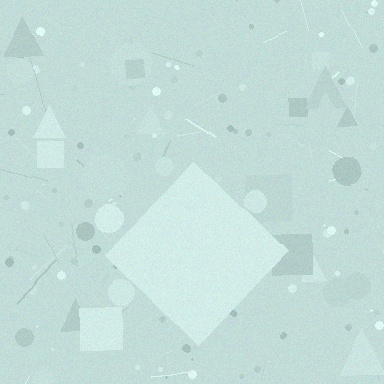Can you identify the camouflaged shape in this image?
The camouflaged shape is a diamond.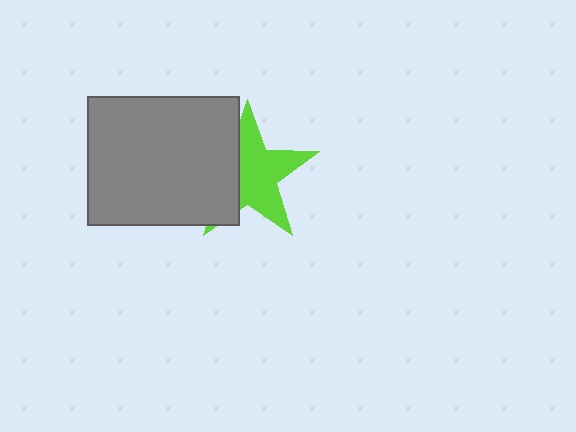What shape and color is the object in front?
The object in front is a gray rectangle.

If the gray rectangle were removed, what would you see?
You would see the complete lime star.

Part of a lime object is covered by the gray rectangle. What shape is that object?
It is a star.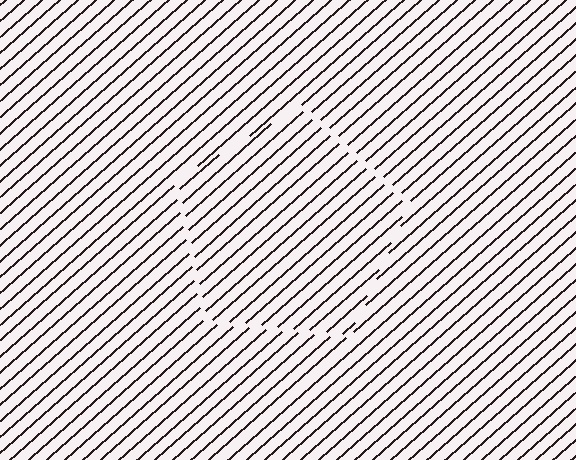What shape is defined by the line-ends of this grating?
An illusory pentagon. The interior of the shape contains the same grating, shifted by half a period — the contour is defined by the phase discontinuity where line-ends from the inner and outer gratings abut.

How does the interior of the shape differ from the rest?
The interior of the shape contains the same grating, shifted by half a period — the contour is defined by the phase discontinuity where line-ends from the inner and outer gratings abut.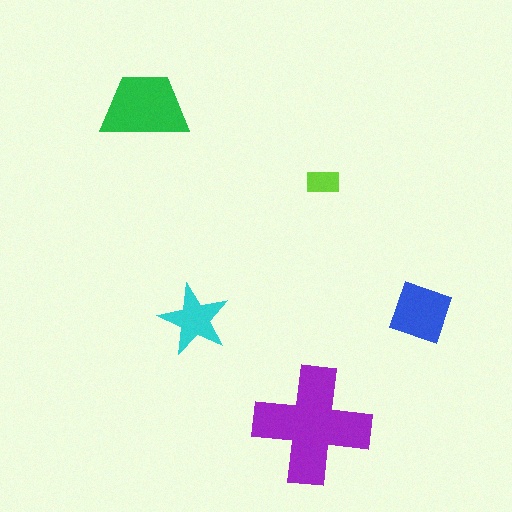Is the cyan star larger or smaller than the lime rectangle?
Larger.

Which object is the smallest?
The lime rectangle.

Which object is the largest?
The purple cross.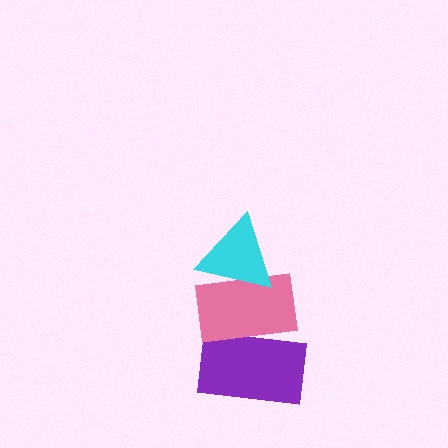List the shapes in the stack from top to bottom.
From top to bottom: the cyan triangle, the pink rectangle, the purple rectangle.